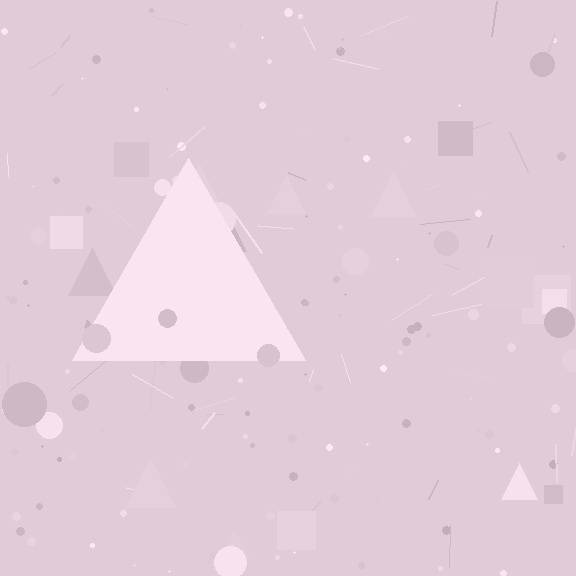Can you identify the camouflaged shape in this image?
The camouflaged shape is a triangle.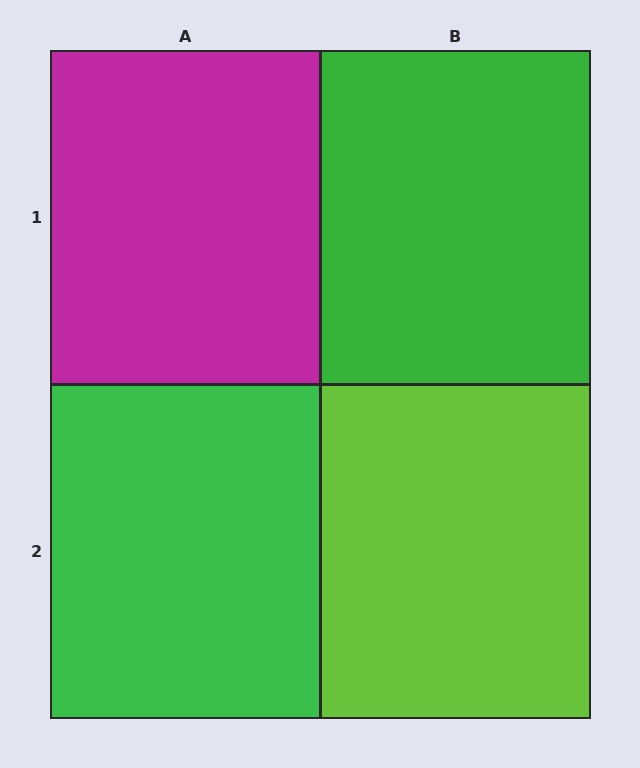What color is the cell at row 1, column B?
Green.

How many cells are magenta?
1 cell is magenta.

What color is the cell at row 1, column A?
Magenta.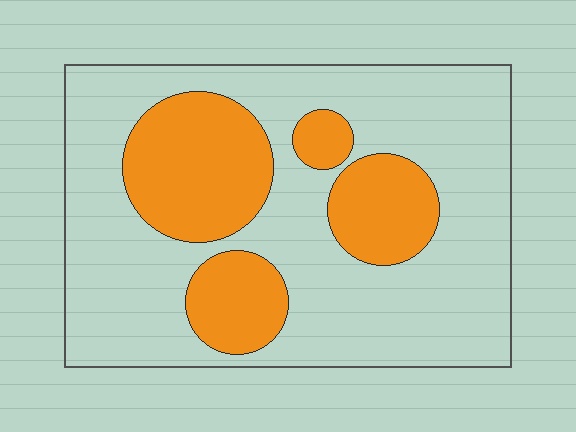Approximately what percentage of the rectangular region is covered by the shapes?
Approximately 30%.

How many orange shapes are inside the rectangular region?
4.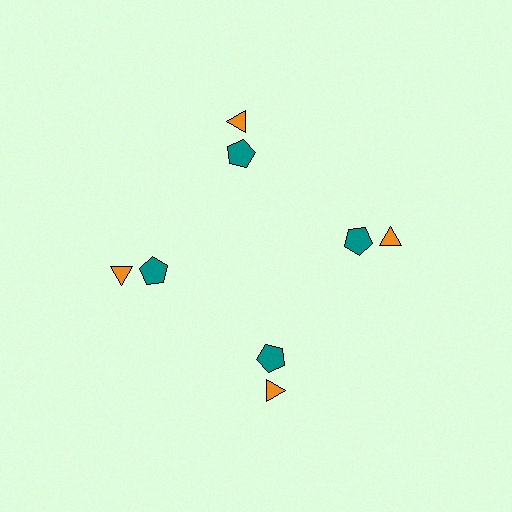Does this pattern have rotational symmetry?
Yes, this pattern has 4-fold rotational symmetry. It looks the same after rotating 90 degrees around the center.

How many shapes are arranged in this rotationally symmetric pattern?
There are 8 shapes, arranged in 4 groups of 2.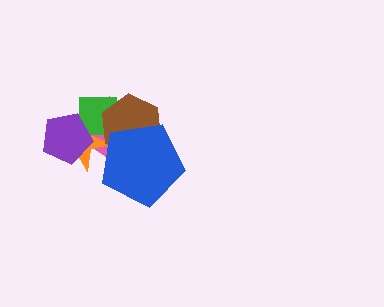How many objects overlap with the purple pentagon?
3 objects overlap with the purple pentagon.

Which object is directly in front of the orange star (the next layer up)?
The green square is directly in front of the orange star.